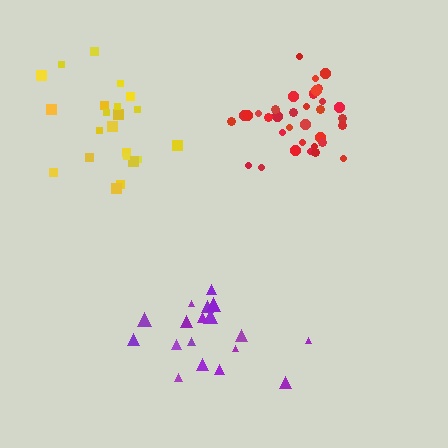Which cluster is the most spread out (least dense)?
Purple.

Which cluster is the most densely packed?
Red.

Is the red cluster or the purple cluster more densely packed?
Red.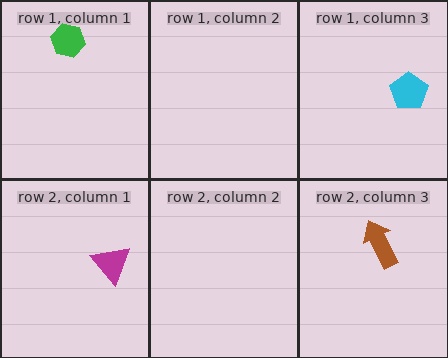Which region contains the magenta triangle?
The row 2, column 1 region.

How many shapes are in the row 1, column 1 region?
1.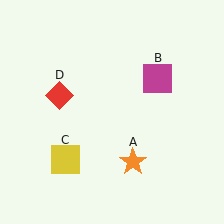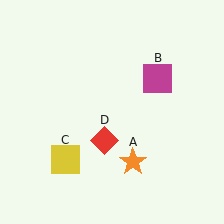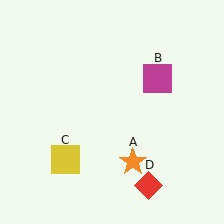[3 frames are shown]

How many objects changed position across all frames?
1 object changed position: red diamond (object D).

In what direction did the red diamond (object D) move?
The red diamond (object D) moved down and to the right.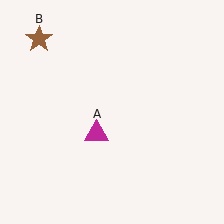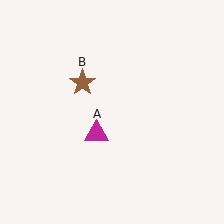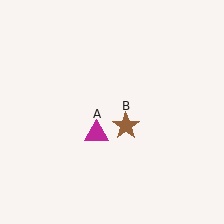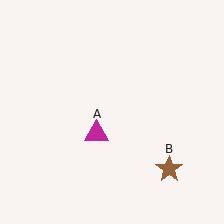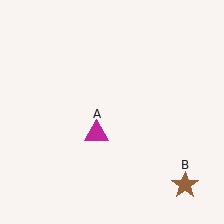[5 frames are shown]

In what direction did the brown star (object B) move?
The brown star (object B) moved down and to the right.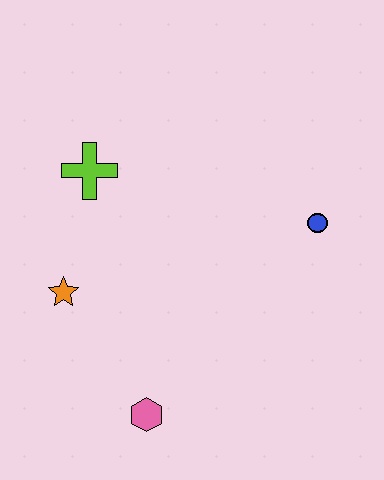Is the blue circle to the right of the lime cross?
Yes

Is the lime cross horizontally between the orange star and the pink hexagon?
Yes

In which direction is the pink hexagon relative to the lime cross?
The pink hexagon is below the lime cross.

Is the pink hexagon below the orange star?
Yes